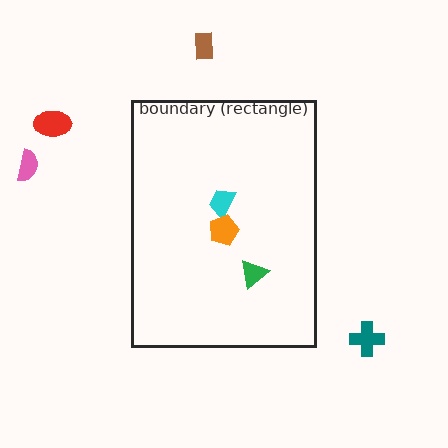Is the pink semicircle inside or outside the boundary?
Outside.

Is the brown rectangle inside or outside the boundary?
Outside.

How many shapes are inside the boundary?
3 inside, 4 outside.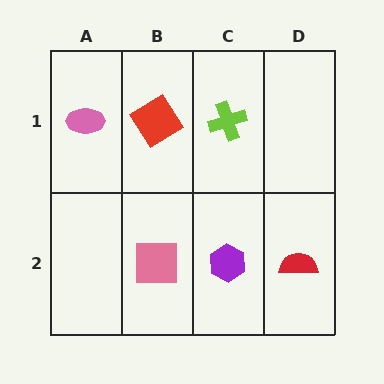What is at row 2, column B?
A pink square.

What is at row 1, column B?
A red diamond.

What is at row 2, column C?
A purple hexagon.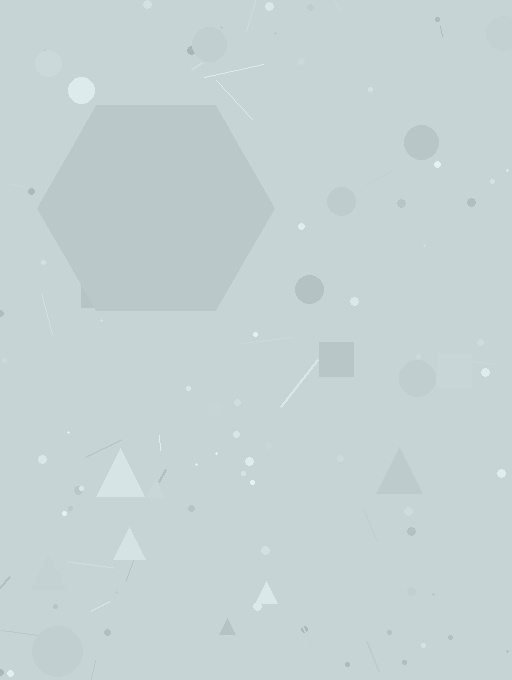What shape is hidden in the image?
A hexagon is hidden in the image.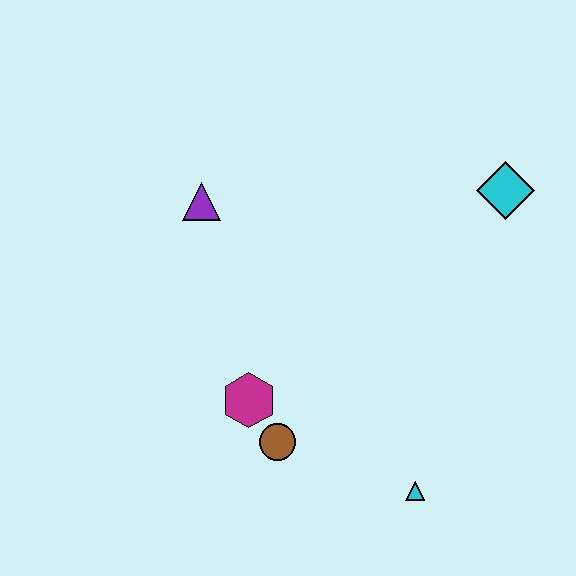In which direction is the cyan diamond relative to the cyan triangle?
The cyan diamond is above the cyan triangle.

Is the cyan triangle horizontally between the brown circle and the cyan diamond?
Yes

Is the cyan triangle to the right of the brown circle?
Yes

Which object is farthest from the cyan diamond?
The brown circle is farthest from the cyan diamond.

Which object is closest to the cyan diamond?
The purple triangle is closest to the cyan diamond.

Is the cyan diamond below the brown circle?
No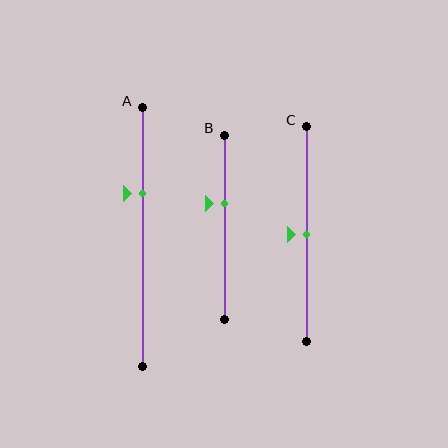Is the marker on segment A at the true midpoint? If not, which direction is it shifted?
No, the marker on segment A is shifted upward by about 17% of the segment length.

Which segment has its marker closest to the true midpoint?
Segment C has its marker closest to the true midpoint.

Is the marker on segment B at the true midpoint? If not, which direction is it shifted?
No, the marker on segment B is shifted upward by about 13% of the segment length.